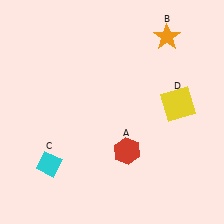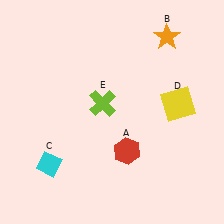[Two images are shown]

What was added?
A lime cross (E) was added in Image 2.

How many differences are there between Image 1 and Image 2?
There is 1 difference between the two images.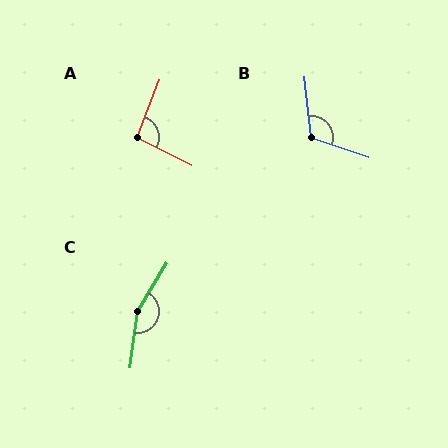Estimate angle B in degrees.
Approximately 115 degrees.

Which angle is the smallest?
A, at approximately 96 degrees.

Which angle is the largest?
C, at approximately 157 degrees.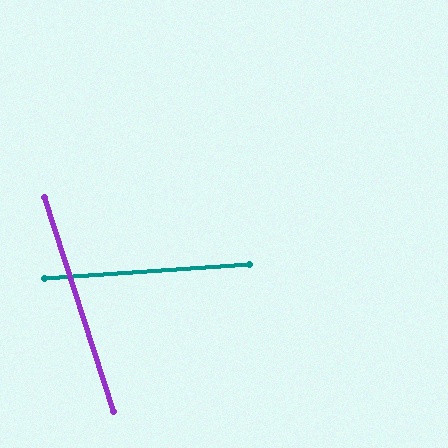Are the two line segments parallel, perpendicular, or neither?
Neither parallel nor perpendicular — they differ by about 76°.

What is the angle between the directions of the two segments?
Approximately 76 degrees.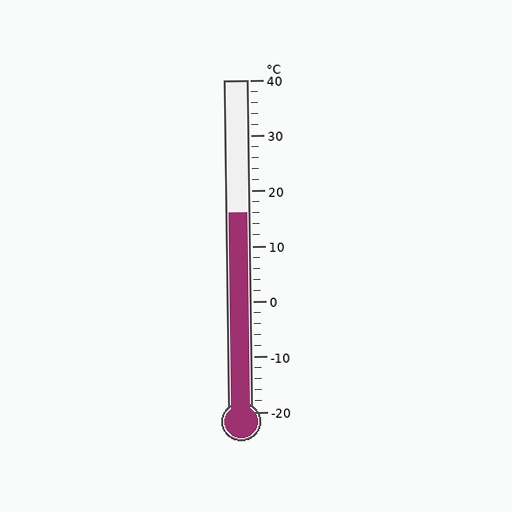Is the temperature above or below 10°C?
The temperature is above 10°C.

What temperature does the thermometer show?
The thermometer shows approximately 16°C.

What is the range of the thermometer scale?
The thermometer scale ranges from -20°C to 40°C.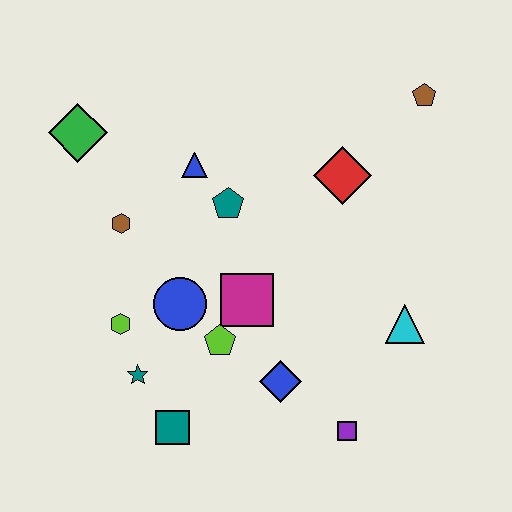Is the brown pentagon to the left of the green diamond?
No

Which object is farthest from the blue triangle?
The purple square is farthest from the blue triangle.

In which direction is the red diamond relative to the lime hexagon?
The red diamond is to the right of the lime hexagon.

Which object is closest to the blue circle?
The lime pentagon is closest to the blue circle.